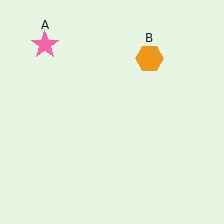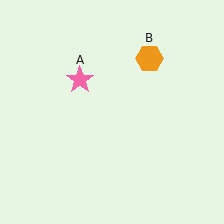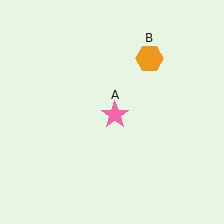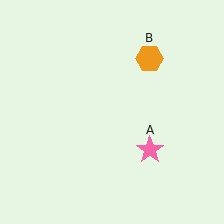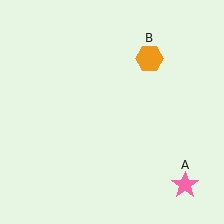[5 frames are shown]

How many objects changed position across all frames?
1 object changed position: pink star (object A).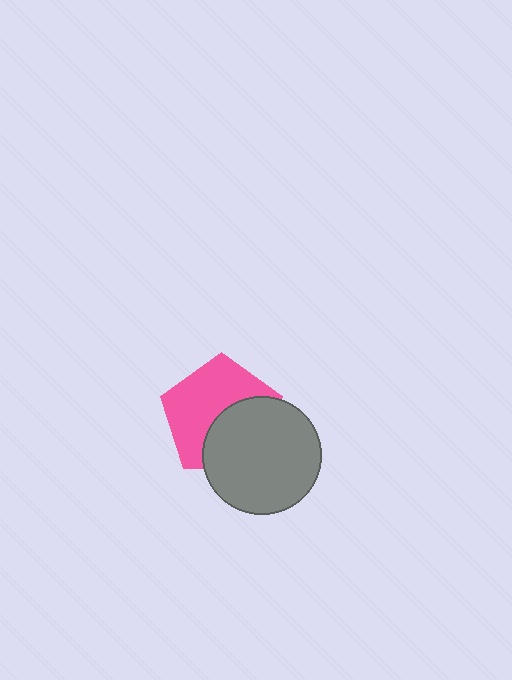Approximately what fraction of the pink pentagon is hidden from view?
Roughly 43% of the pink pentagon is hidden behind the gray circle.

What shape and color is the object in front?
The object in front is a gray circle.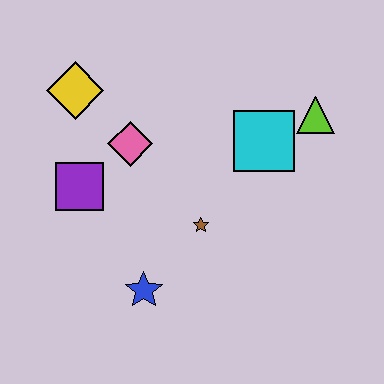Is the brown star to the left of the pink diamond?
No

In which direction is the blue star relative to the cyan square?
The blue star is below the cyan square.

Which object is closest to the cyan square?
The lime triangle is closest to the cyan square.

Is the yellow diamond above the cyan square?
Yes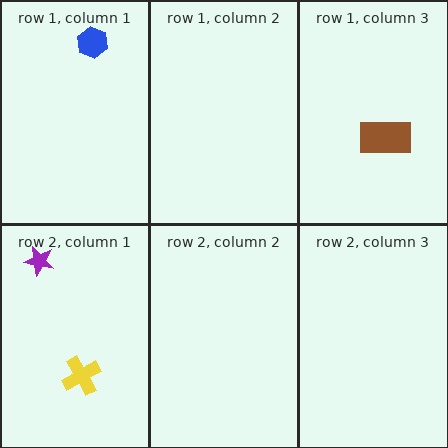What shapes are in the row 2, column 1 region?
The purple star, the yellow cross.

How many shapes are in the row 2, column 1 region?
2.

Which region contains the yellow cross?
The row 2, column 1 region.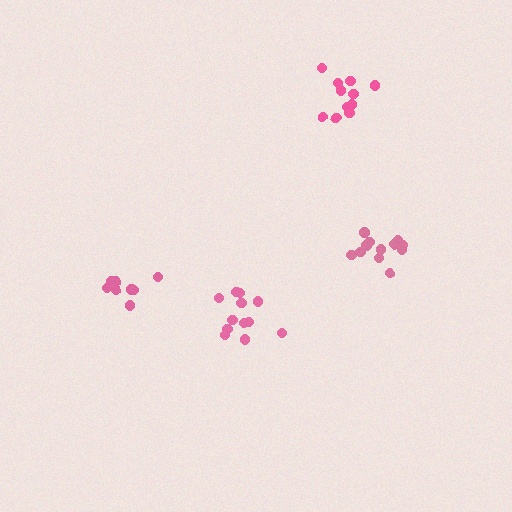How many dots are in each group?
Group 1: 9 dots, Group 2: 12 dots, Group 3: 12 dots, Group 4: 11 dots (44 total).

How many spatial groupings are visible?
There are 4 spatial groupings.